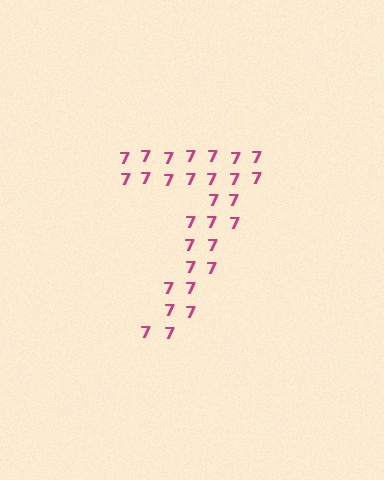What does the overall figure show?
The overall figure shows the digit 7.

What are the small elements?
The small elements are digit 7's.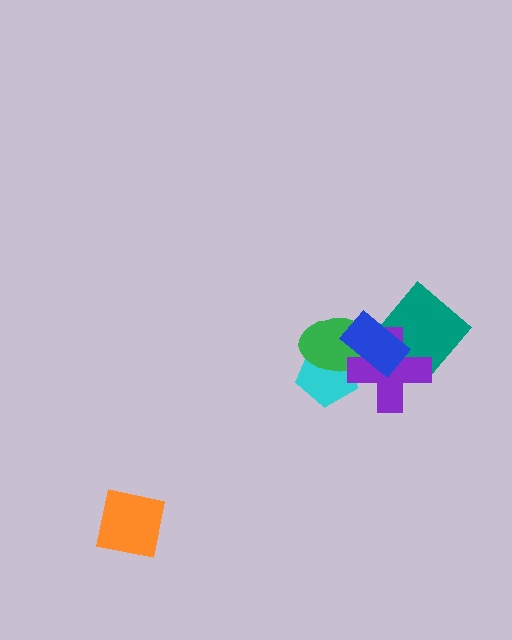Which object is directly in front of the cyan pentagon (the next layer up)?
The green ellipse is directly in front of the cyan pentagon.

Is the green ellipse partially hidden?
Yes, it is partially covered by another shape.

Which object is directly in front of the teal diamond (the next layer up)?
The purple cross is directly in front of the teal diamond.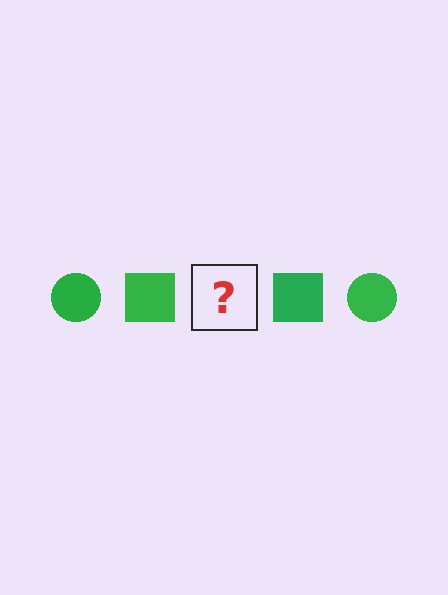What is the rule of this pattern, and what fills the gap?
The rule is that the pattern cycles through circle, square shapes in green. The gap should be filled with a green circle.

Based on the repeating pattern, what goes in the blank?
The blank should be a green circle.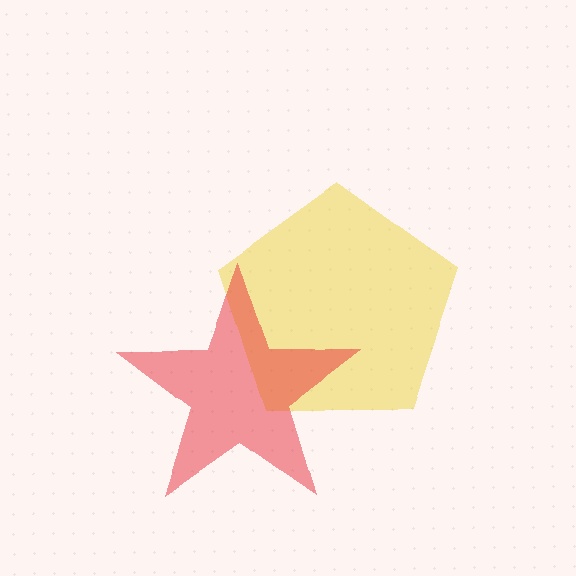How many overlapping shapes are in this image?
There are 2 overlapping shapes in the image.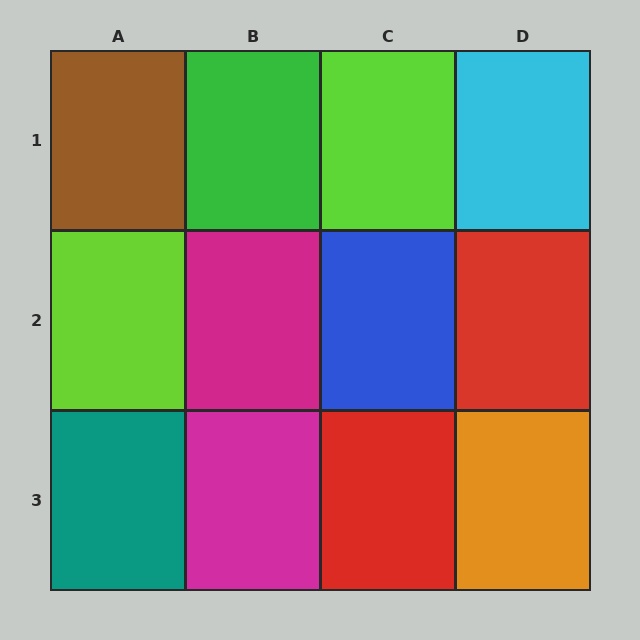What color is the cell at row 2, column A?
Lime.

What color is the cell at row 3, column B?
Magenta.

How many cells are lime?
2 cells are lime.